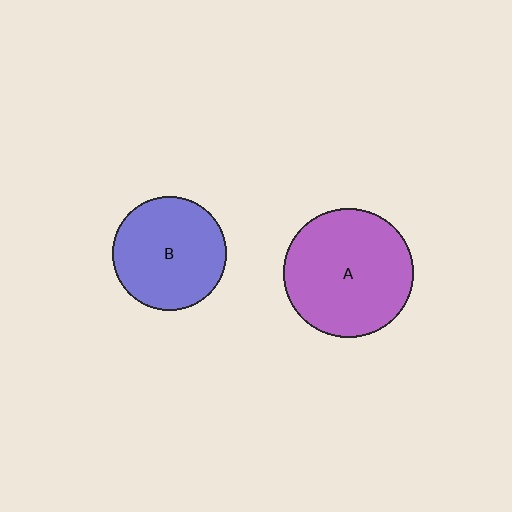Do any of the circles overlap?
No, none of the circles overlap.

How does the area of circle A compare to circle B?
Approximately 1.3 times.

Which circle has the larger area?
Circle A (purple).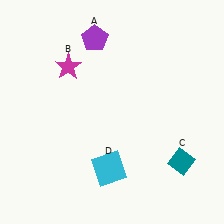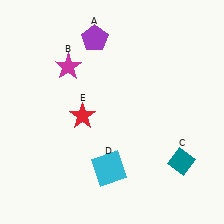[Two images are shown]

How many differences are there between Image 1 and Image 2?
There is 1 difference between the two images.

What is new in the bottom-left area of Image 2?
A red star (E) was added in the bottom-left area of Image 2.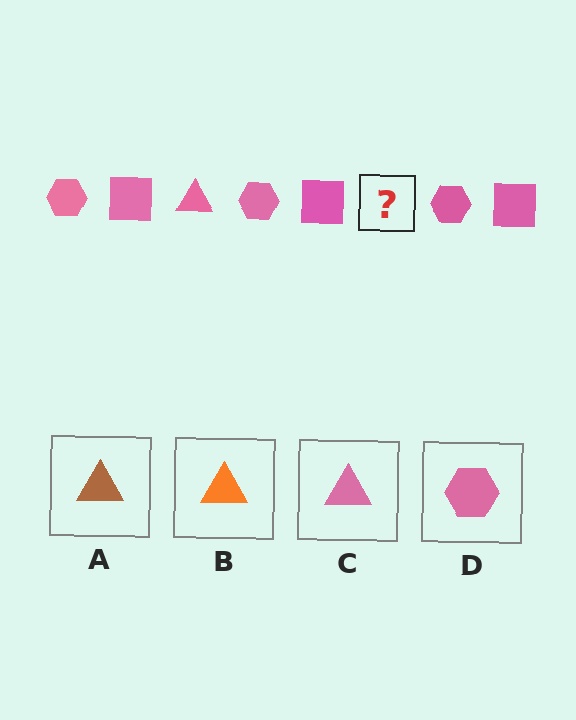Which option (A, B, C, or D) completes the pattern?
C.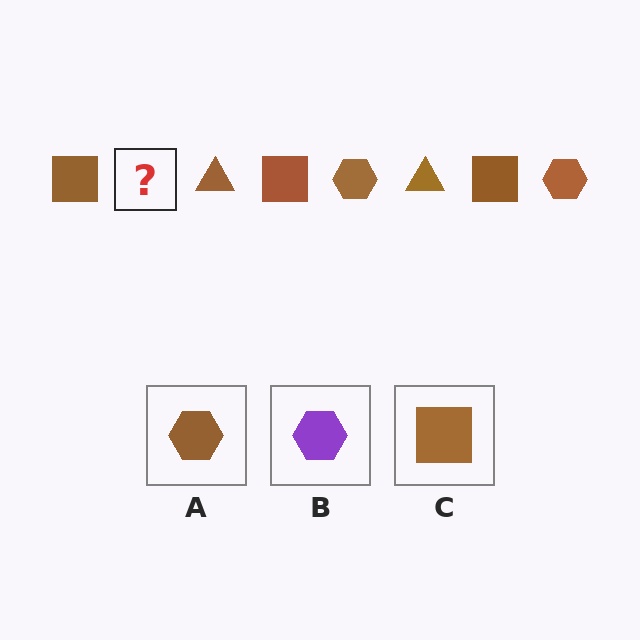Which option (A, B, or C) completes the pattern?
A.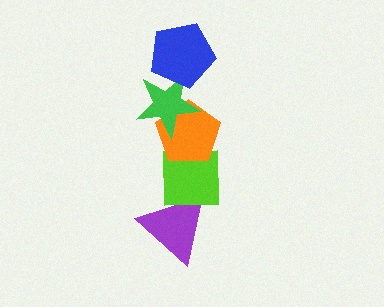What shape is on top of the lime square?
The orange pentagon is on top of the lime square.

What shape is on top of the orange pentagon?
The green star is on top of the orange pentagon.